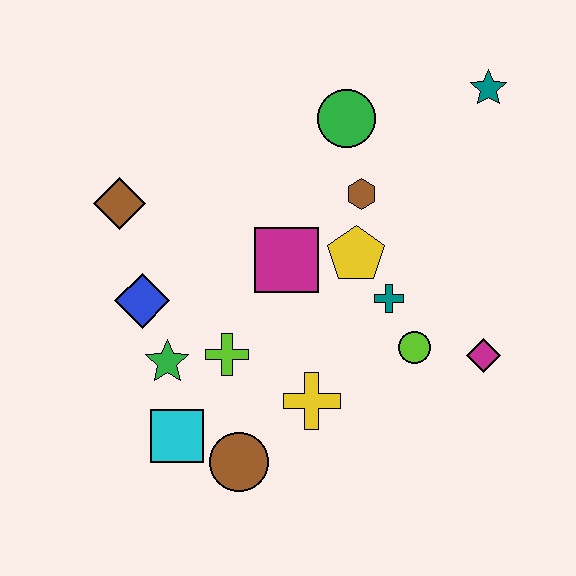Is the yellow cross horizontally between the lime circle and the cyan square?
Yes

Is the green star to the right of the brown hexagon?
No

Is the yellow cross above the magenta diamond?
No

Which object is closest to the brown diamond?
The blue diamond is closest to the brown diamond.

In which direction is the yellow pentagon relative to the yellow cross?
The yellow pentagon is above the yellow cross.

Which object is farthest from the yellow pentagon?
The cyan square is farthest from the yellow pentagon.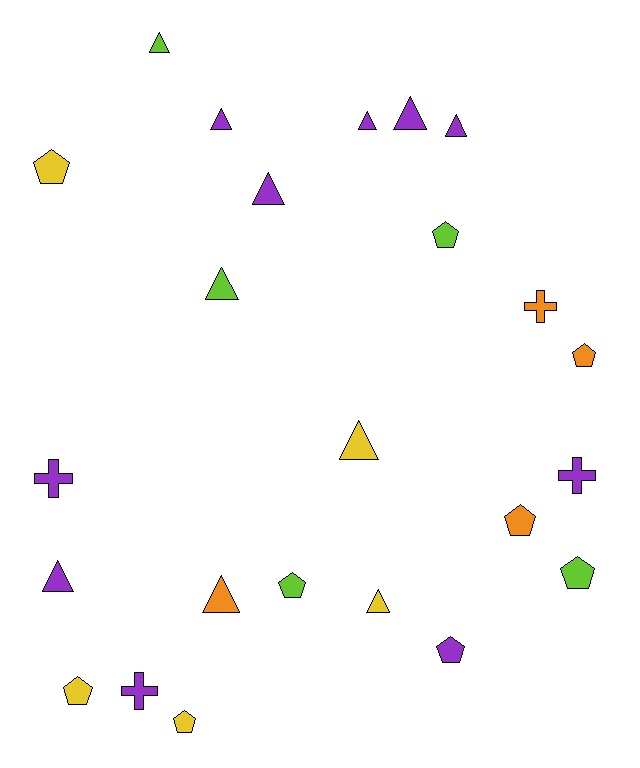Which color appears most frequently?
Purple, with 10 objects.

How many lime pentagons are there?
There are 3 lime pentagons.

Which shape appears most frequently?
Triangle, with 11 objects.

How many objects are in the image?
There are 24 objects.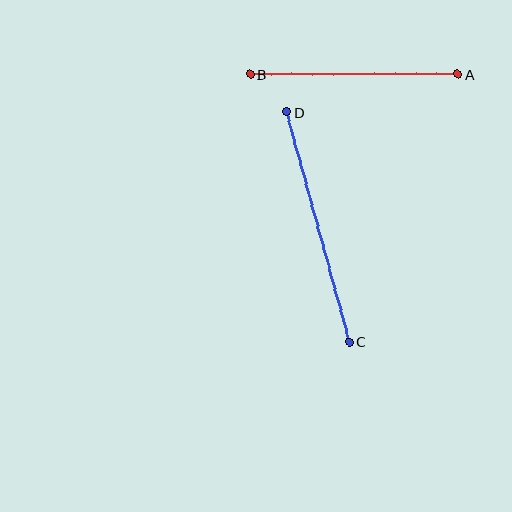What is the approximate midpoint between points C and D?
The midpoint is at approximately (318, 227) pixels.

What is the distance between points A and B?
The distance is approximately 207 pixels.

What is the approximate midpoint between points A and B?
The midpoint is at approximately (354, 74) pixels.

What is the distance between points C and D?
The distance is approximately 238 pixels.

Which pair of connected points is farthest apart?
Points C and D are farthest apart.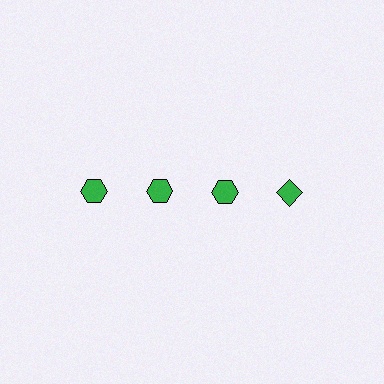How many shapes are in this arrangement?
There are 4 shapes arranged in a grid pattern.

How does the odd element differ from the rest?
It has a different shape: diamond instead of hexagon.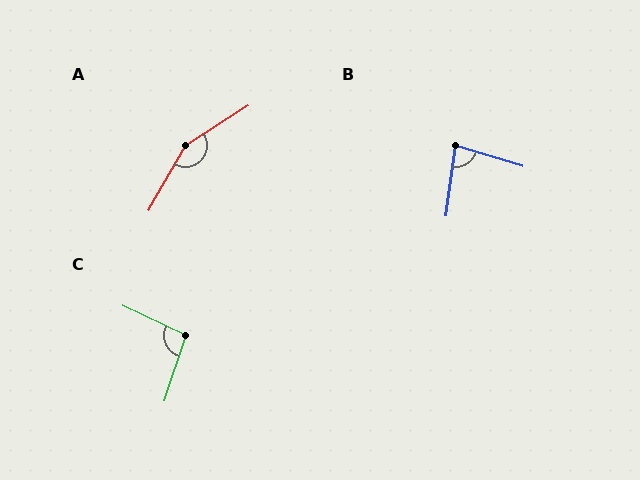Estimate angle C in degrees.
Approximately 97 degrees.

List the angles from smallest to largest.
B (81°), C (97°), A (152°).